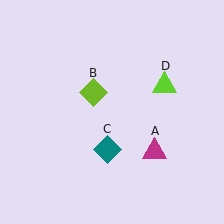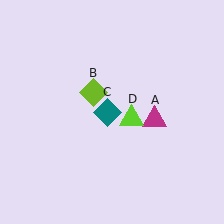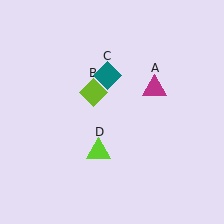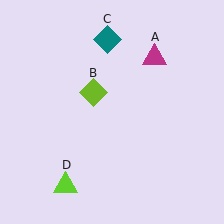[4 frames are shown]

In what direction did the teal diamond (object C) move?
The teal diamond (object C) moved up.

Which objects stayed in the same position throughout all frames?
Lime diamond (object B) remained stationary.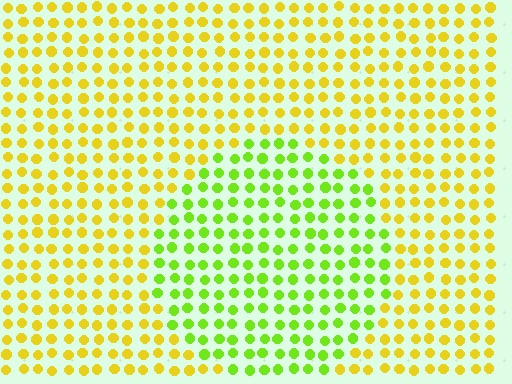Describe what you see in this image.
The image is filled with small yellow elements in a uniform arrangement. A circle-shaped region is visible where the elements are tinted to a slightly different hue, forming a subtle color boundary.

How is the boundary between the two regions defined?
The boundary is defined purely by a slight shift in hue (about 41 degrees). Spacing, size, and orientation are identical on both sides.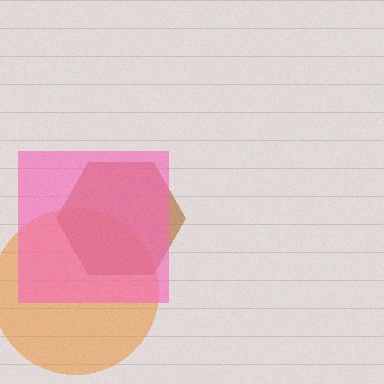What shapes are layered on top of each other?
The layered shapes are: an orange circle, a brown hexagon, a pink square.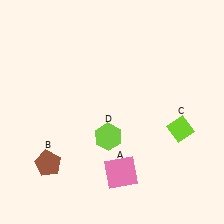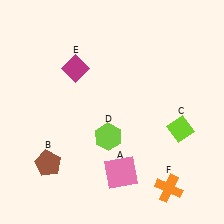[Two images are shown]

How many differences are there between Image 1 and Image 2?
There are 2 differences between the two images.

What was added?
A magenta diamond (E), an orange cross (F) were added in Image 2.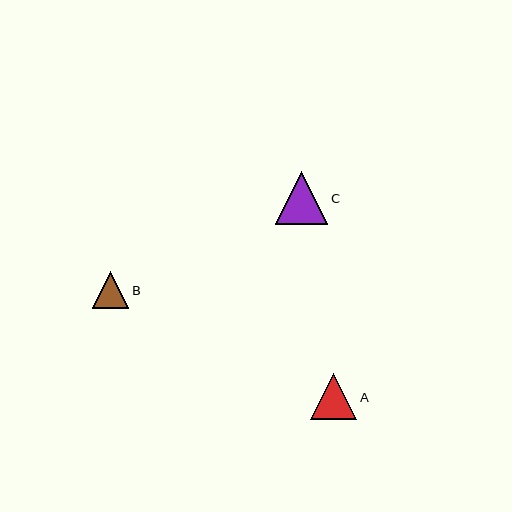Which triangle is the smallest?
Triangle B is the smallest with a size of approximately 36 pixels.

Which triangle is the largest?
Triangle C is the largest with a size of approximately 53 pixels.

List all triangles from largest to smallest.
From largest to smallest: C, A, B.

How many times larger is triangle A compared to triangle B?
Triangle A is approximately 1.3 times the size of triangle B.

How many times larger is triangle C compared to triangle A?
Triangle C is approximately 1.1 times the size of triangle A.